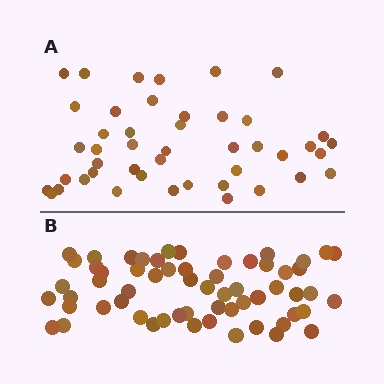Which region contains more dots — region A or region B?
Region B (the bottom region) has more dots.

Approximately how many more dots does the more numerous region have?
Region B has approximately 15 more dots than region A.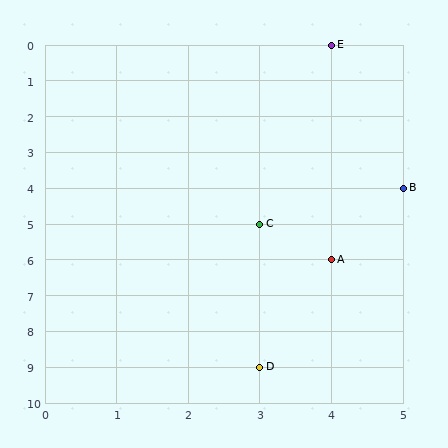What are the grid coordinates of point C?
Point C is at grid coordinates (3, 5).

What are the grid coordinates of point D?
Point D is at grid coordinates (3, 9).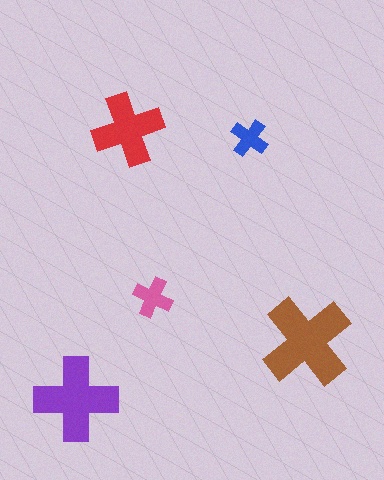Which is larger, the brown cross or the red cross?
The brown one.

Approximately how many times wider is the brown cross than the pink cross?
About 2.5 times wider.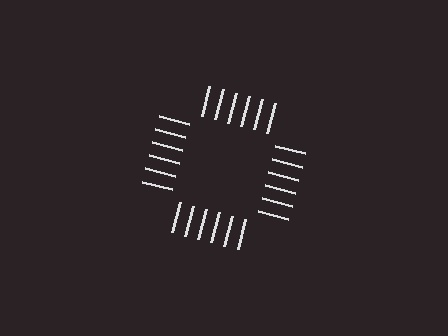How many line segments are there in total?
24 — 6 along each of the 4 edges.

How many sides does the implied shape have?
4 sides — the line-ends trace a square.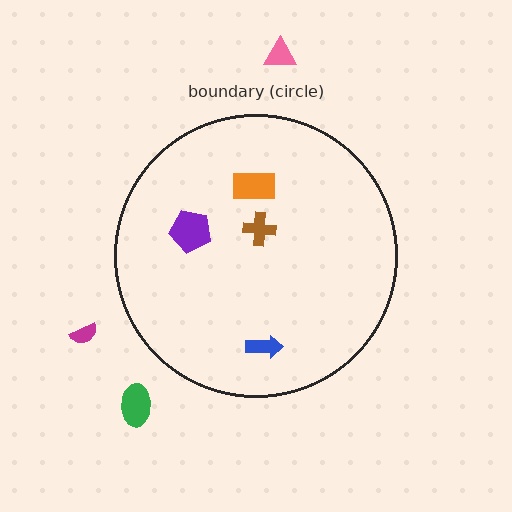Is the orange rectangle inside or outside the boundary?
Inside.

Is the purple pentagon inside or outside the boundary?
Inside.